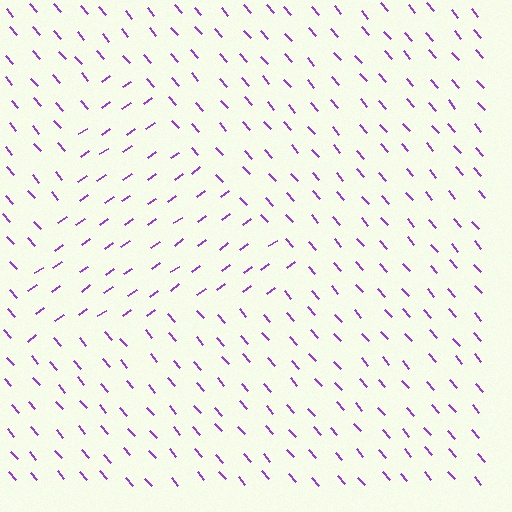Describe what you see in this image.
The image is filled with small purple line segments. A triangle region in the image has lines oriented differently from the surrounding lines, creating a visible texture boundary.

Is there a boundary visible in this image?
Yes, there is a texture boundary formed by a change in line orientation.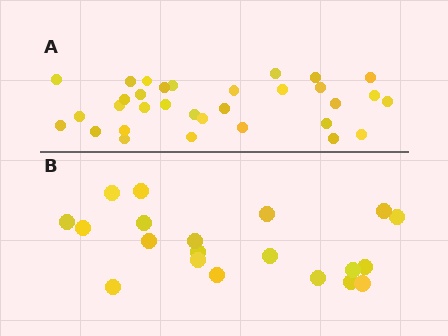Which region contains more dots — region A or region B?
Region A (the top region) has more dots.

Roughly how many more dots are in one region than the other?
Region A has roughly 12 or so more dots than region B.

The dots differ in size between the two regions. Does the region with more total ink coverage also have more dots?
No. Region B has more total ink coverage because its dots are larger, but region A actually contains more individual dots. Total area can be misleading — the number of items is what matters here.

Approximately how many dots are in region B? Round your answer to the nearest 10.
About 20 dots.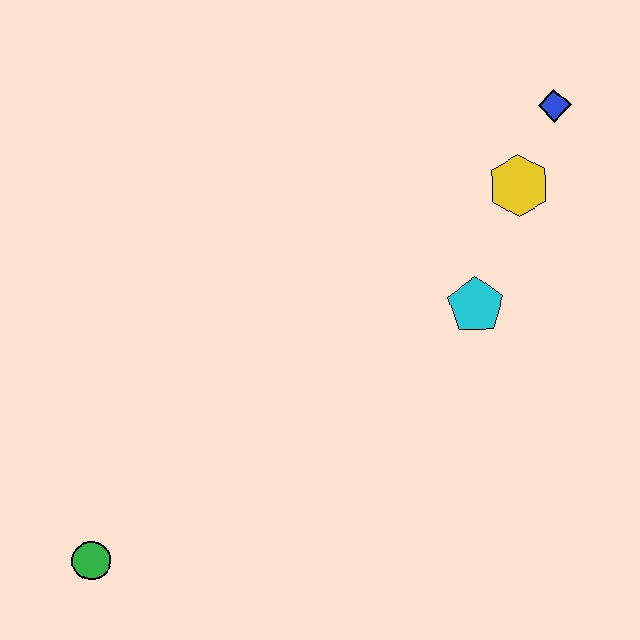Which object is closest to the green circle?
The cyan pentagon is closest to the green circle.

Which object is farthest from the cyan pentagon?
The green circle is farthest from the cyan pentagon.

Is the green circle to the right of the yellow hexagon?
No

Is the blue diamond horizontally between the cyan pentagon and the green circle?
No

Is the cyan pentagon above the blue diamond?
No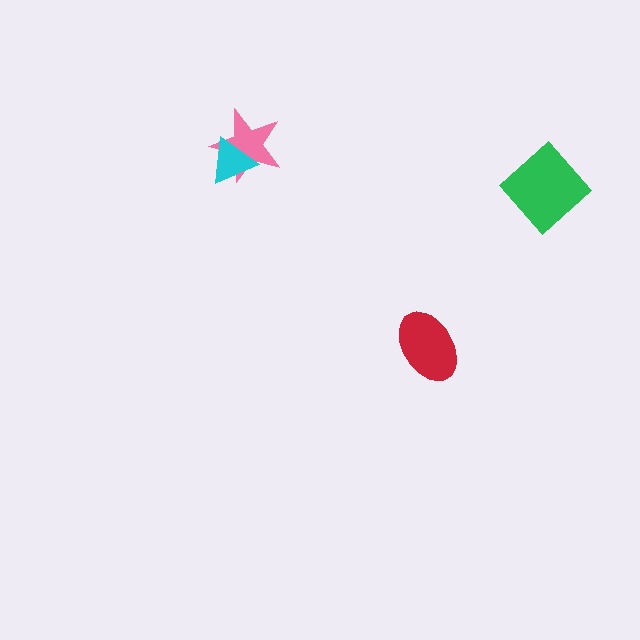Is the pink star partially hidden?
Yes, it is partially covered by another shape.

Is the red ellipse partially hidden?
No, no other shape covers it.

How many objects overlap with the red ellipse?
0 objects overlap with the red ellipse.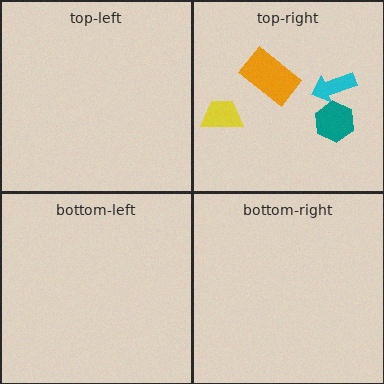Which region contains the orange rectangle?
The top-right region.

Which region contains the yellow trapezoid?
The top-right region.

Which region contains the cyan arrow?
The top-right region.